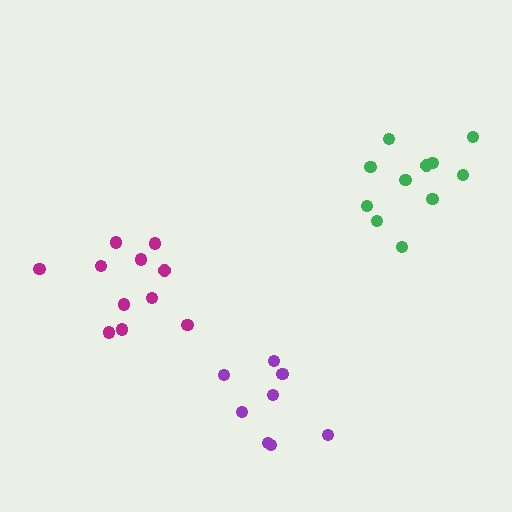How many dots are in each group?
Group 1: 11 dots, Group 2: 11 dots, Group 3: 8 dots (30 total).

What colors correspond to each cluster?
The clusters are colored: magenta, green, purple.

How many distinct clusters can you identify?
There are 3 distinct clusters.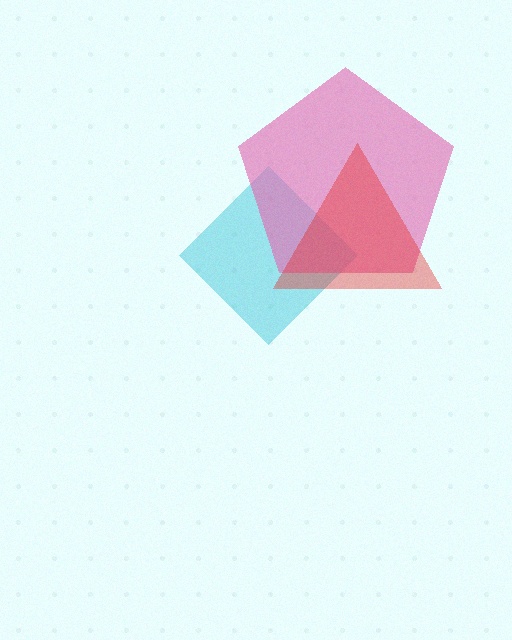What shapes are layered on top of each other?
The layered shapes are: a cyan diamond, a pink pentagon, a red triangle.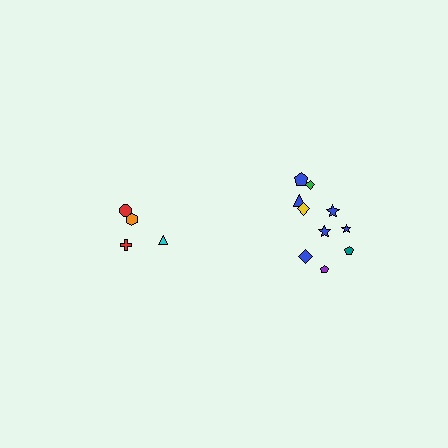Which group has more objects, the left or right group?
The right group.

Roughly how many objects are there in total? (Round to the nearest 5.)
Roughly 15 objects in total.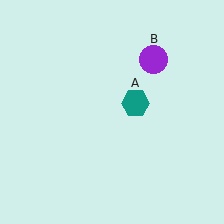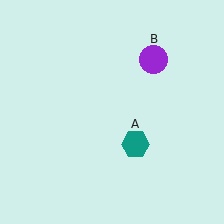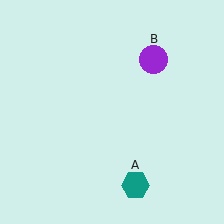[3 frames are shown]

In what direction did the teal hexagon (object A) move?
The teal hexagon (object A) moved down.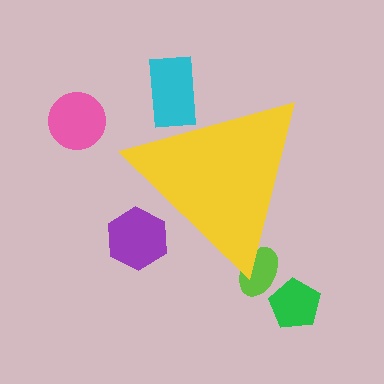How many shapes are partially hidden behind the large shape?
3 shapes are partially hidden.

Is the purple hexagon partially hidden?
Yes, the purple hexagon is partially hidden behind the yellow triangle.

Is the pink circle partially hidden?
No, the pink circle is fully visible.